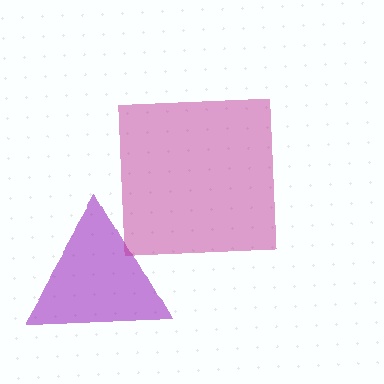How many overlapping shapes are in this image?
There are 2 overlapping shapes in the image.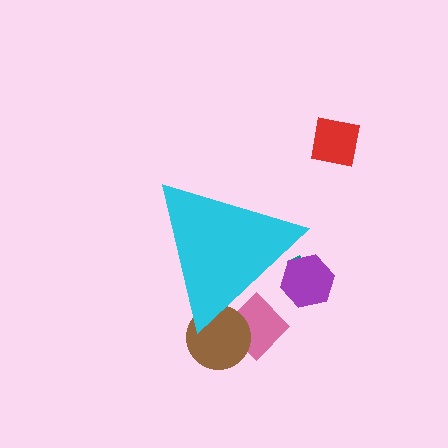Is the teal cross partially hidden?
Yes, the teal cross is partially hidden behind the cyan triangle.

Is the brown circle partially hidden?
Yes, the brown circle is partially hidden behind the cyan triangle.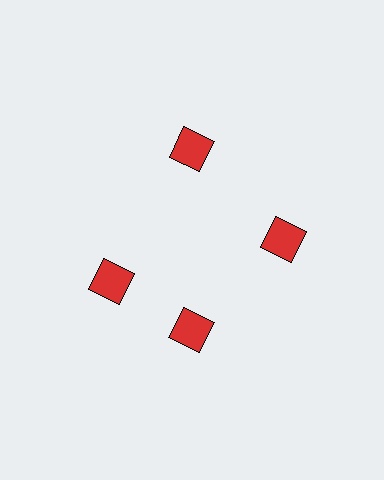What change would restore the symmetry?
The symmetry would be restored by rotating it back into even spacing with its neighbors so that all 4 squares sit at equal angles and equal distance from the center.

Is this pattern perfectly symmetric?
No. The 4 red squares are arranged in a ring, but one element near the 9 o'clock position is rotated out of alignment along the ring, breaking the 4-fold rotational symmetry.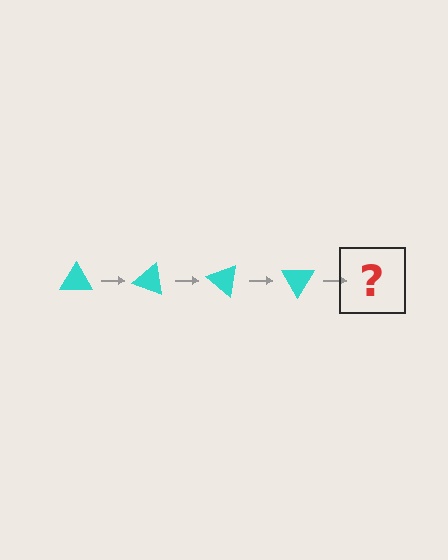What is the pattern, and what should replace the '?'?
The pattern is that the triangle rotates 20 degrees each step. The '?' should be a cyan triangle rotated 80 degrees.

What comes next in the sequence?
The next element should be a cyan triangle rotated 80 degrees.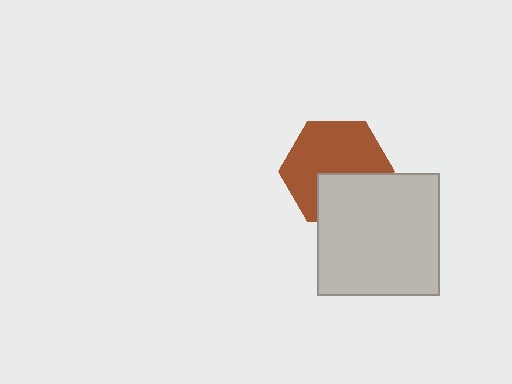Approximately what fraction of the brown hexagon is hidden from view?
Roughly 34% of the brown hexagon is hidden behind the light gray rectangle.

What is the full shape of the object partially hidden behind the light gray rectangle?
The partially hidden object is a brown hexagon.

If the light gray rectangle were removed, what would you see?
You would see the complete brown hexagon.